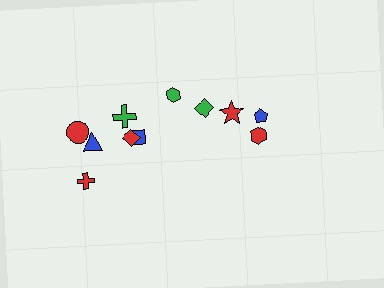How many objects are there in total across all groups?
There are 11 objects.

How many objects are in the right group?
There are 4 objects.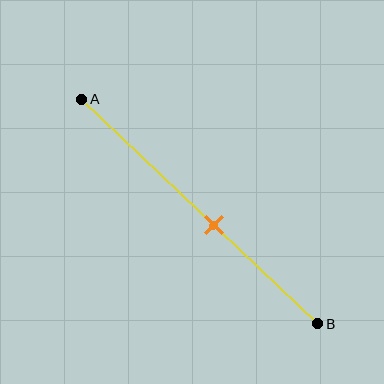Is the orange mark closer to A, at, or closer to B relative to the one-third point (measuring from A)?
The orange mark is closer to point B than the one-third point of segment AB.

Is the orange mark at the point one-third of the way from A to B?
No, the mark is at about 55% from A, not at the 33% one-third point.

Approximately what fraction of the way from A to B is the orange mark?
The orange mark is approximately 55% of the way from A to B.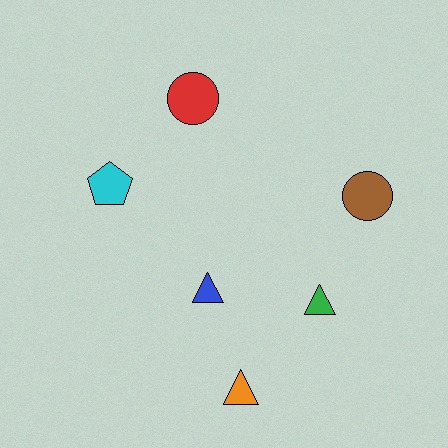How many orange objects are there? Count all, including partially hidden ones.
There is 1 orange object.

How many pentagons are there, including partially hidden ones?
There is 1 pentagon.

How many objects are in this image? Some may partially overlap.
There are 6 objects.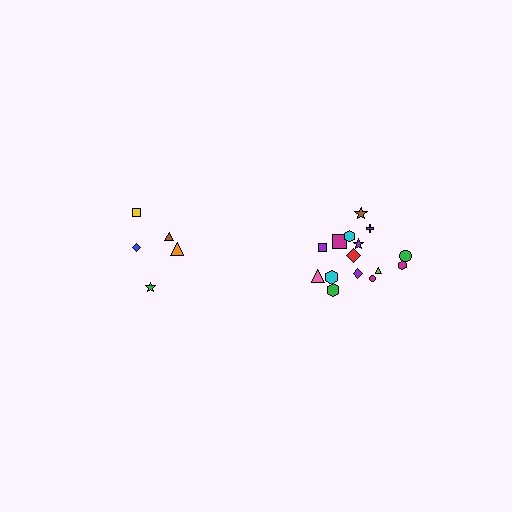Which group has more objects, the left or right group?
The right group.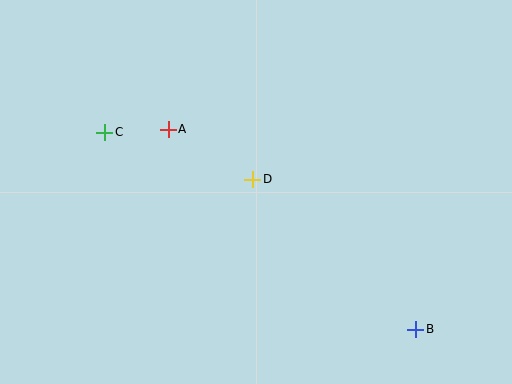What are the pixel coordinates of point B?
Point B is at (416, 329).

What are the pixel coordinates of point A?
Point A is at (168, 129).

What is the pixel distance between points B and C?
The distance between B and C is 368 pixels.